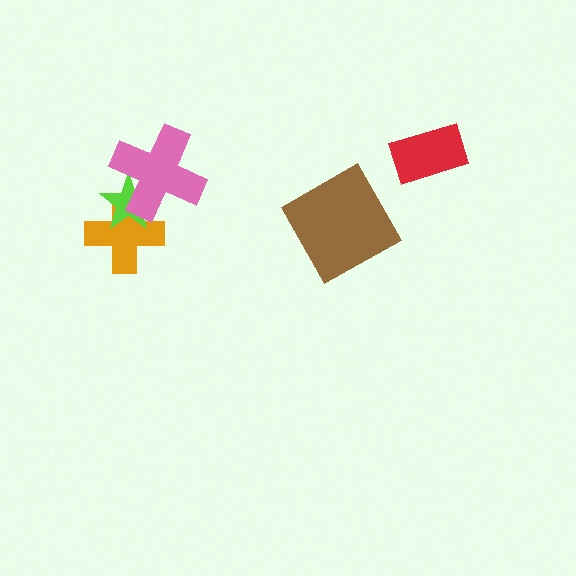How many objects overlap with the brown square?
0 objects overlap with the brown square.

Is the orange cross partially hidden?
Yes, it is partially covered by another shape.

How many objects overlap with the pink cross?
2 objects overlap with the pink cross.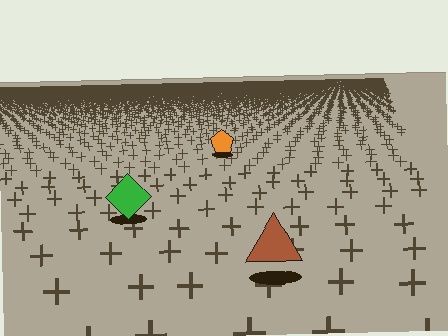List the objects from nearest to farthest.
From nearest to farthest: the brown triangle, the green diamond, the orange pentagon.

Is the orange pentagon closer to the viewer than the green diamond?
No. The green diamond is closer — you can tell from the texture gradient: the ground texture is coarser near it.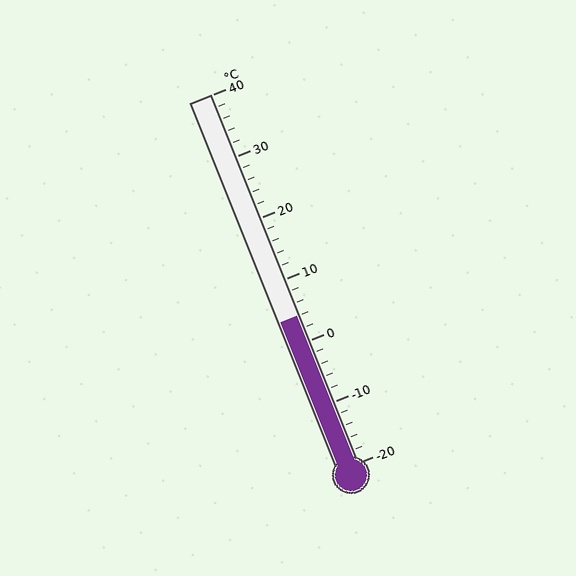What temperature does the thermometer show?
The thermometer shows approximately 4°C.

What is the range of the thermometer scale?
The thermometer scale ranges from -20°C to 40°C.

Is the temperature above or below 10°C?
The temperature is below 10°C.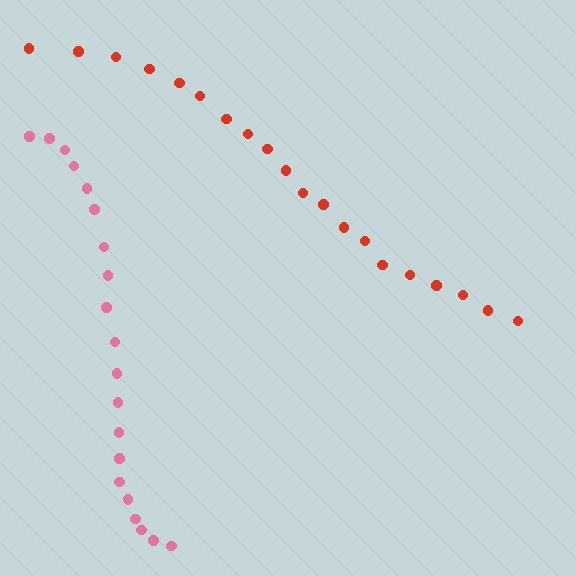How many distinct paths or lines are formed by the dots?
There are 2 distinct paths.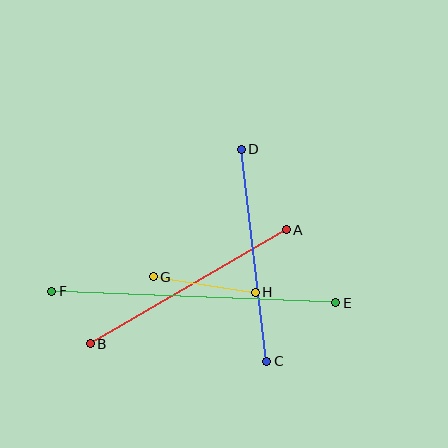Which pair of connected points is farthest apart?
Points E and F are farthest apart.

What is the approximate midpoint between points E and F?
The midpoint is at approximately (194, 297) pixels.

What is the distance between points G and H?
The distance is approximately 103 pixels.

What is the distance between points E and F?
The distance is approximately 285 pixels.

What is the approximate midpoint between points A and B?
The midpoint is at approximately (188, 287) pixels.